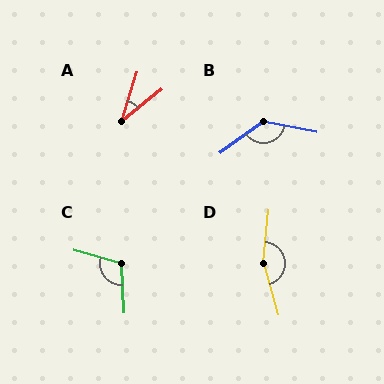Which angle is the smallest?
A, at approximately 34 degrees.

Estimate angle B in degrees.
Approximately 133 degrees.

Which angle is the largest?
D, at approximately 158 degrees.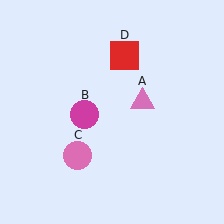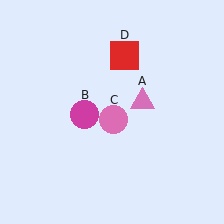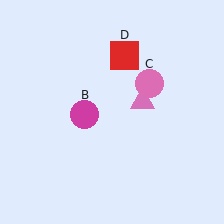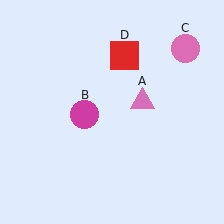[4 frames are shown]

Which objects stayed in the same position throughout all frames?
Pink triangle (object A) and magenta circle (object B) and red square (object D) remained stationary.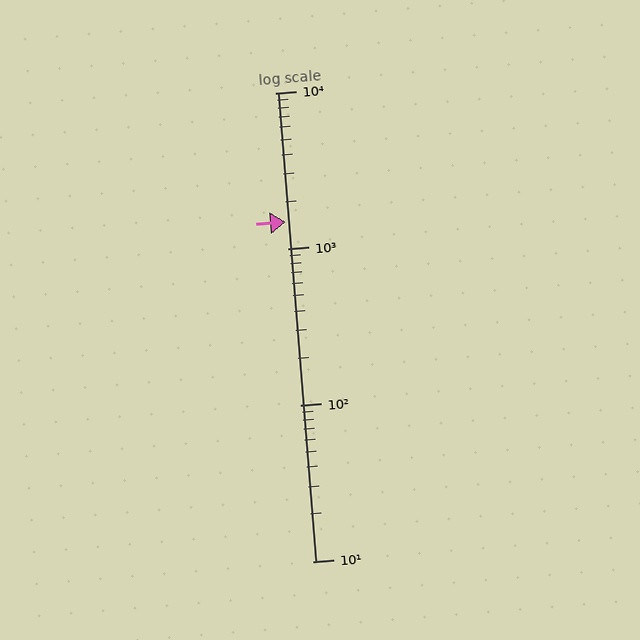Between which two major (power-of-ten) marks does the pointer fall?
The pointer is between 1000 and 10000.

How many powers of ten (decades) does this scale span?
The scale spans 3 decades, from 10 to 10000.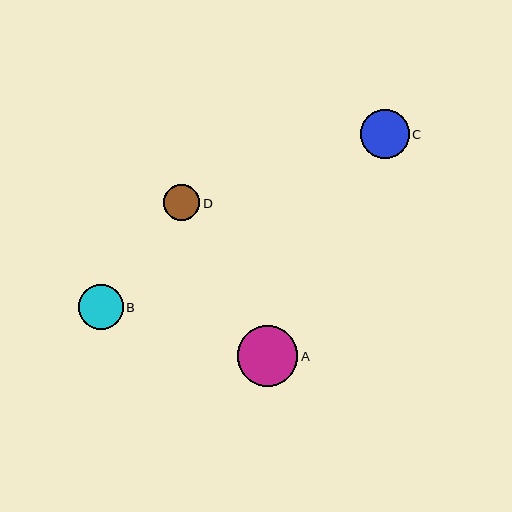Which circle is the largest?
Circle A is the largest with a size of approximately 61 pixels.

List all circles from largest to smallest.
From largest to smallest: A, C, B, D.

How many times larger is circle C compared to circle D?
Circle C is approximately 1.4 times the size of circle D.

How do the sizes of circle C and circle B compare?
Circle C and circle B are approximately the same size.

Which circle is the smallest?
Circle D is the smallest with a size of approximately 36 pixels.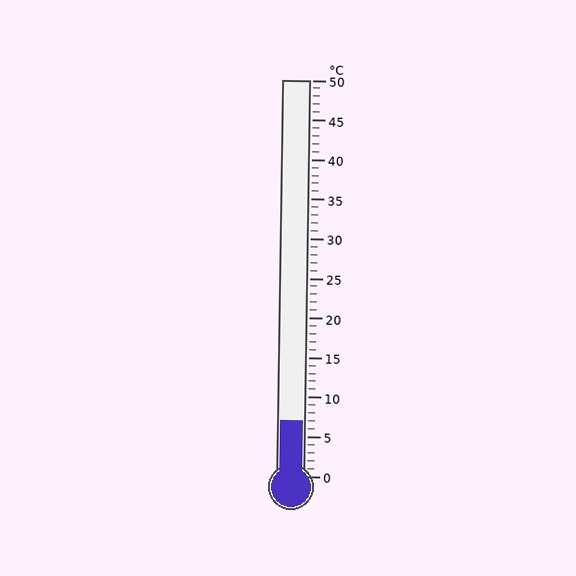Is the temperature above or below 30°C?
The temperature is below 30°C.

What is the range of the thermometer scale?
The thermometer scale ranges from 0°C to 50°C.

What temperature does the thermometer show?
The thermometer shows approximately 7°C.